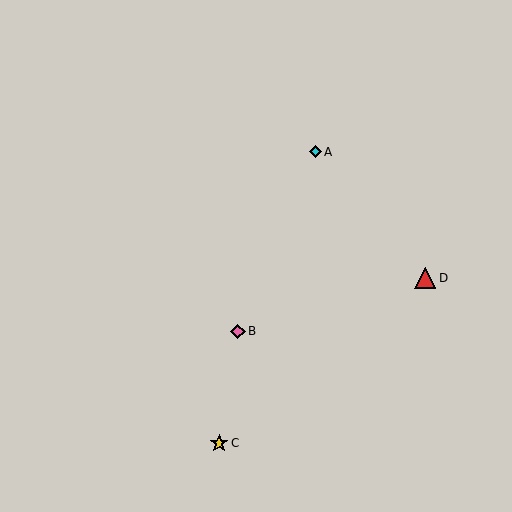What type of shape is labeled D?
Shape D is a red triangle.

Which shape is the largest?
The red triangle (labeled D) is the largest.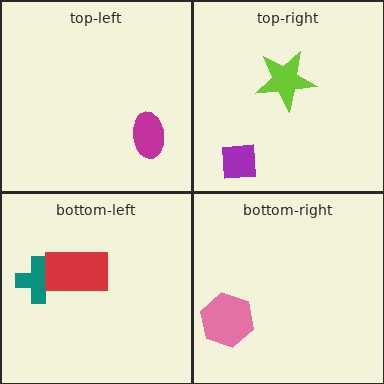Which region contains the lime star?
The top-right region.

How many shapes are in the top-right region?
2.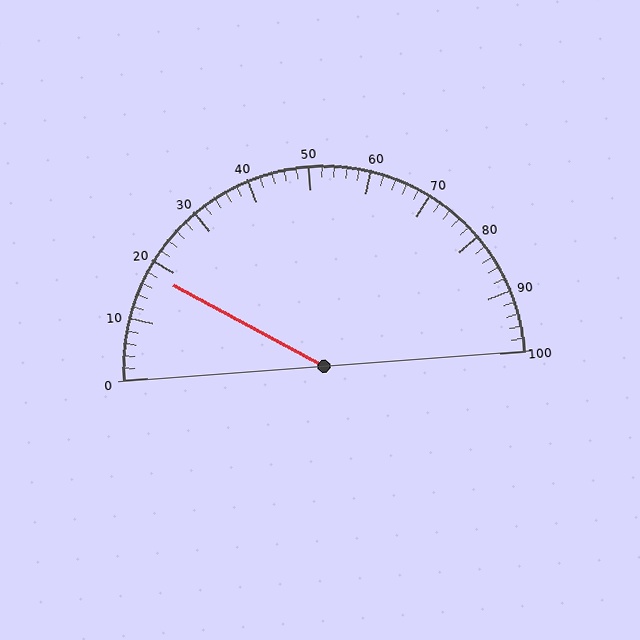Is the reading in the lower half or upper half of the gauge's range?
The reading is in the lower half of the range (0 to 100).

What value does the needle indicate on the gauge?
The needle indicates approximately 18.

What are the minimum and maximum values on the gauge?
The gauge ranges from 0 to 100.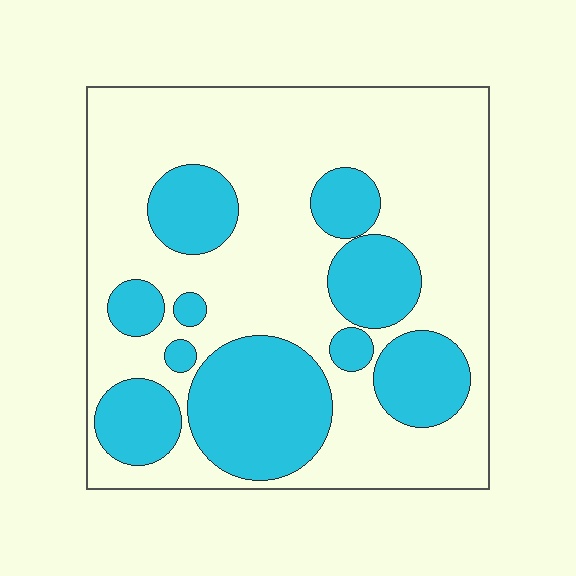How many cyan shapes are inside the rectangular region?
10.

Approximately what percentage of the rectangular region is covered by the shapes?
Approximately 35%.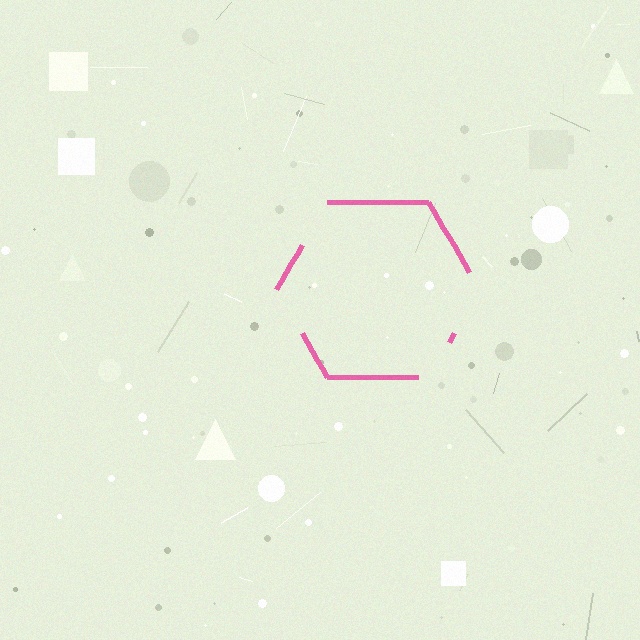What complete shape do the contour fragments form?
The contour fragments form a hexagon.